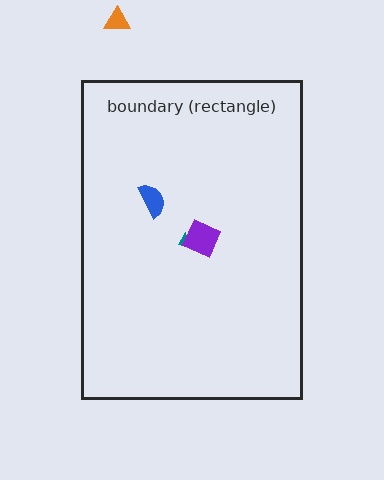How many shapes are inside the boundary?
3 inside, 1 outside.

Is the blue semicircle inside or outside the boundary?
Inside.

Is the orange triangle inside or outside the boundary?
Outside.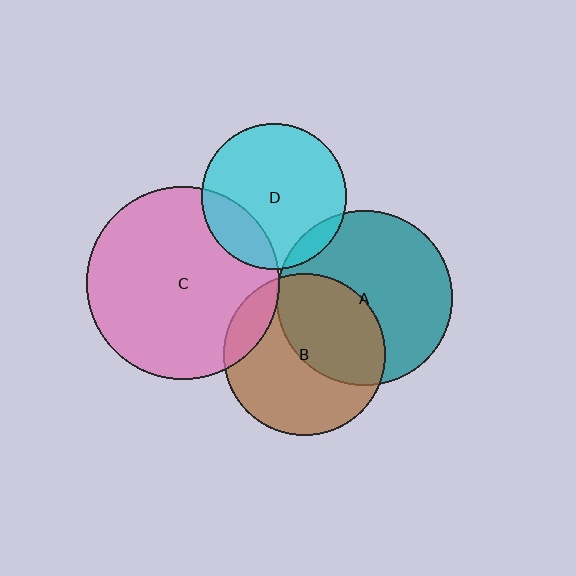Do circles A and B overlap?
Yes.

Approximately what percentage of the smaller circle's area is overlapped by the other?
Approximately 45%.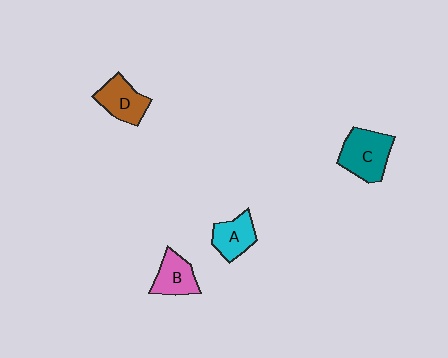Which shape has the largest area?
Shape C (teal).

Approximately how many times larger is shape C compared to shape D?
Approximately 1.3 times.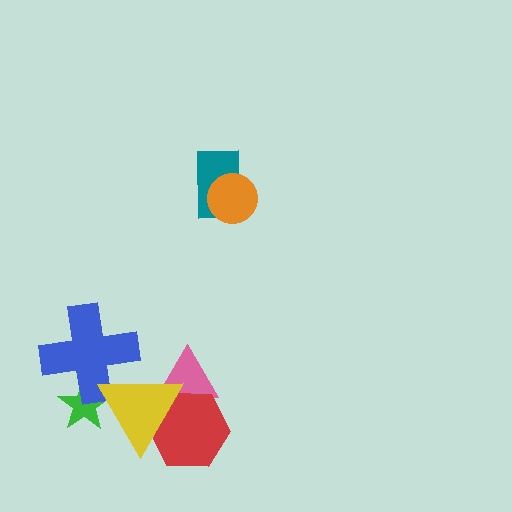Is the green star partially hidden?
Yes, it is partially covered by another shape.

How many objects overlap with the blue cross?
2 objects overlap with the blue cross.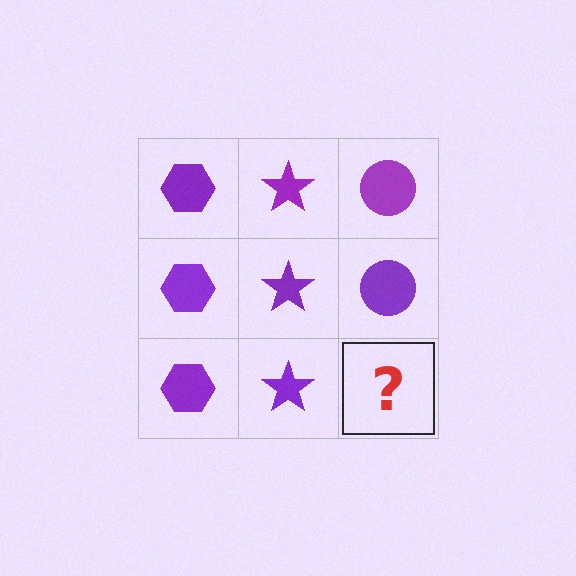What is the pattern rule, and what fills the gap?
The rule is that each column has a consistent shape. The gap should be filled with a purple circle.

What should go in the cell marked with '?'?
The missing cell should contain a purple circle.